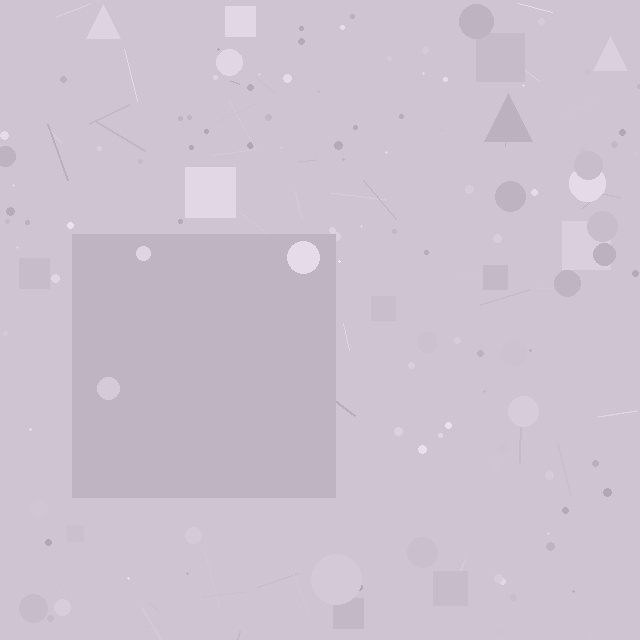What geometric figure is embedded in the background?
A square is embedded in the background.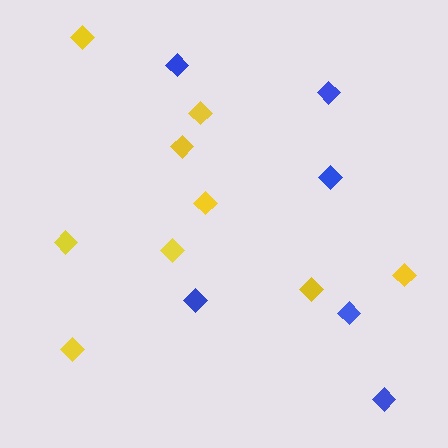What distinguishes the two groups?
There are 2 groups: one group of yellow diamonds (9) and one group of blue diamonds (6).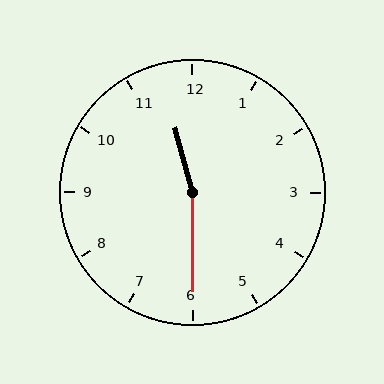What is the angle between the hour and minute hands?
Approximately 165 degrees.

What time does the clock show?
11:30.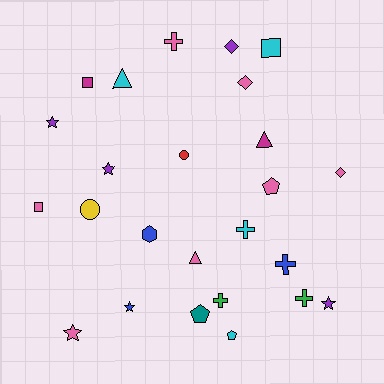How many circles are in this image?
There are 2 circles.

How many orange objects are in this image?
There are no orange objects.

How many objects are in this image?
There are 25 objects.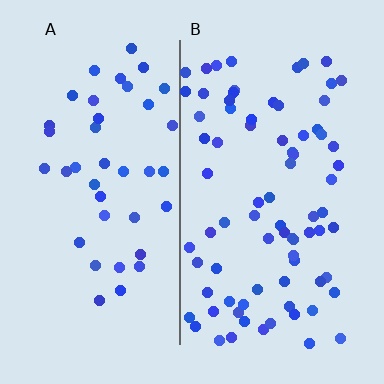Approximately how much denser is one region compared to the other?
Approximately 1.9× — region B over region A.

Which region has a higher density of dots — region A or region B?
B (the right).